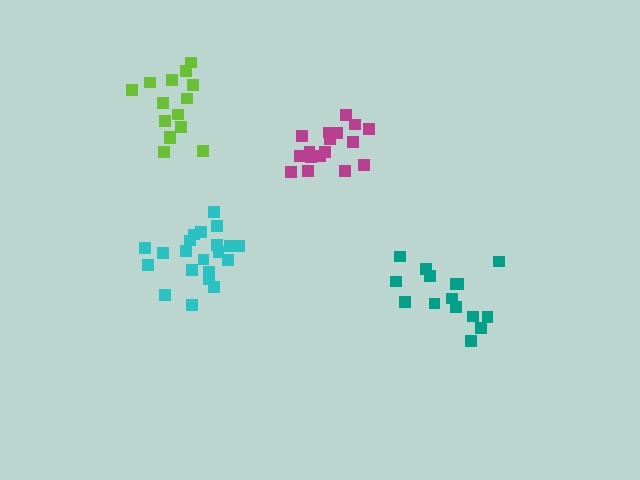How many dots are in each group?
Group 1: 17 dots, Group 2: 15 dots, Group 3: 21 dots, Group 4: 15 dots (68 total).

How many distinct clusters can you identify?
There are 4 distinct clusters.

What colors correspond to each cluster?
The clusters are colored: magenta, teal, cyan, lime.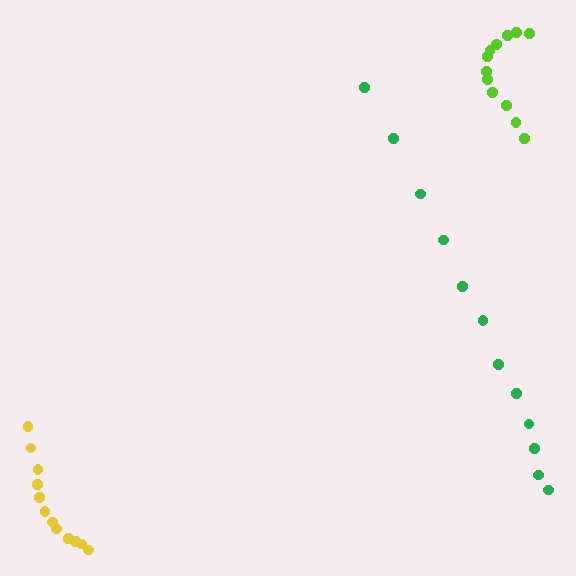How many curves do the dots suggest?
There are 3 distinct paths.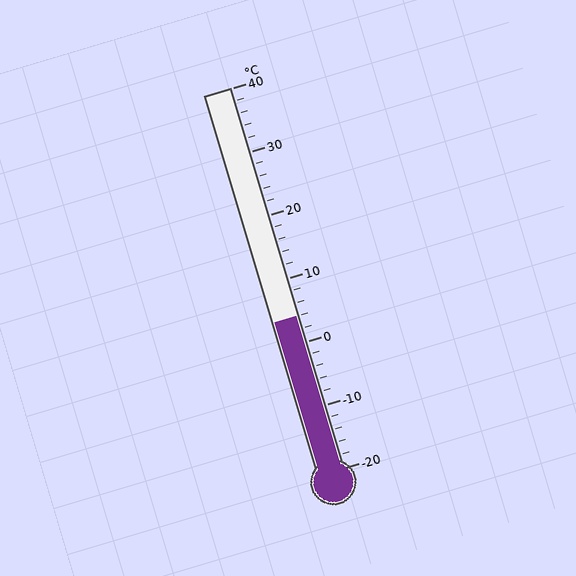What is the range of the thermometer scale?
The thermometer scale ranges from -20°C to 40°C.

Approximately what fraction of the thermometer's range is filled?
The thermometer is filled to approximately 40% of its range.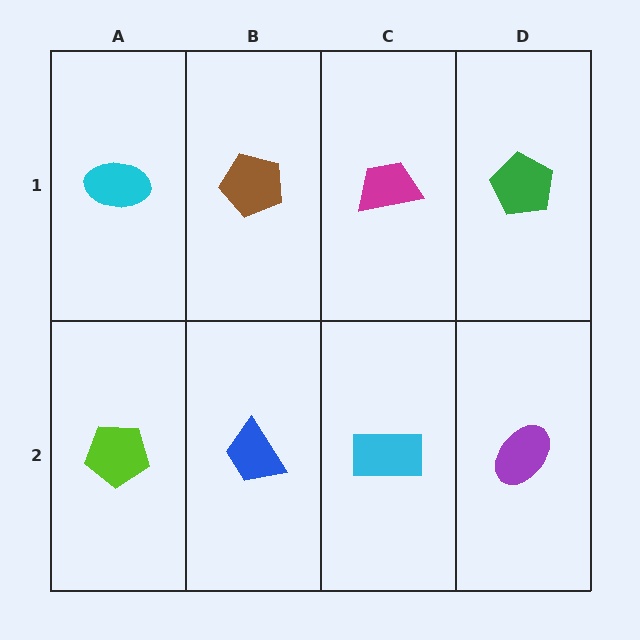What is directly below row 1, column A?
A lime pentagon.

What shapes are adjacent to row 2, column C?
A magenta trapezoid (row 1, column C), a blue trapezoid (row 2, column B), a purple ellipse (row 2, column D).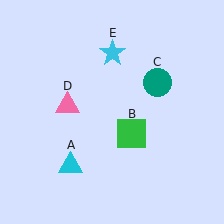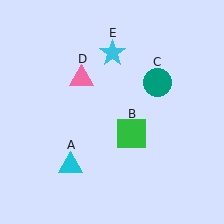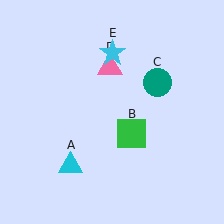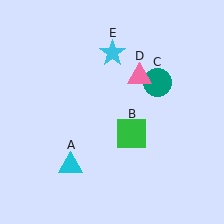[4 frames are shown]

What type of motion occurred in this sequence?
The pink triangle (object D) rotated clockwise around the center of the scene.